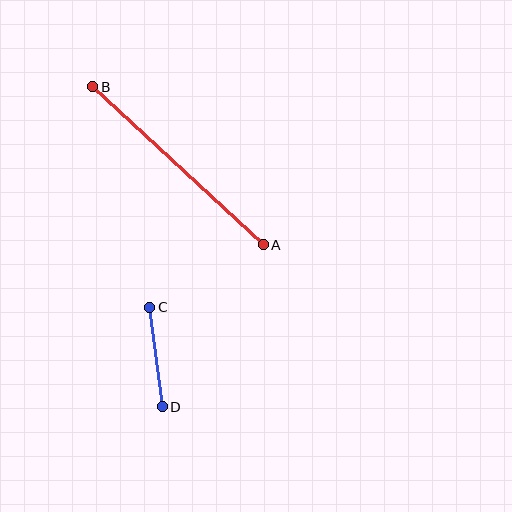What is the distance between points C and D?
The distance is approximately 100 pixels.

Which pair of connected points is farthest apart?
Points A and B are farthest apart.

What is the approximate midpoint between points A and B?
The midpoint is at approximately (178, 166) pixels.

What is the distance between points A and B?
The distance is approximately 233 pixels.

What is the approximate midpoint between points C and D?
The midpoint is at approximately (156, 357) pixels.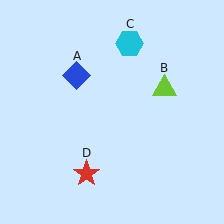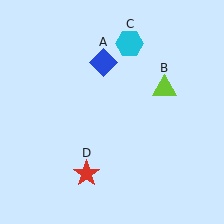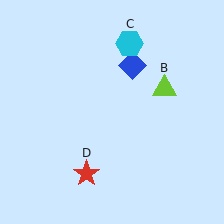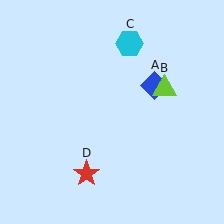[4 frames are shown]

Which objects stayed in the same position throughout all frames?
Lime triangle (object B) and cyan hexagon (object C) and red star (object D) remained stationary.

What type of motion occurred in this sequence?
The blue diamond (object A) rotated clockwise around the center of the scene.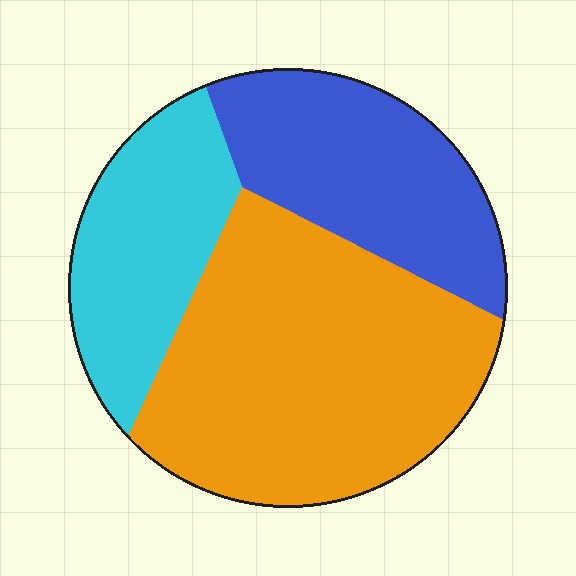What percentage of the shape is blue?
Blue takes up between a sixth and a third of the shape.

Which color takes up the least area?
Cyan, at roughly 25%.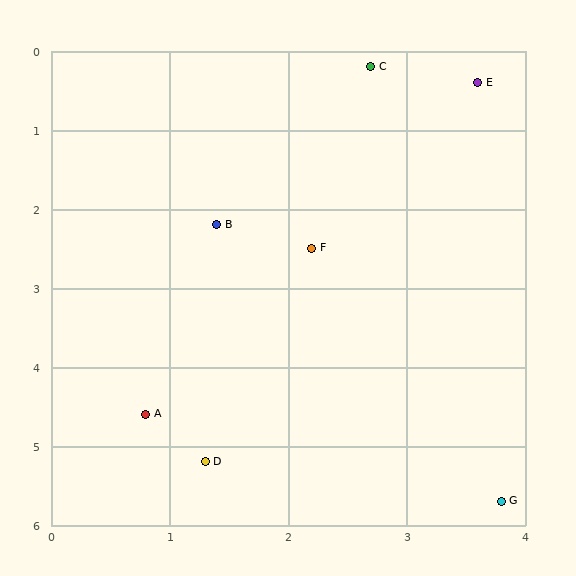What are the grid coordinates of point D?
Point D is at approximately (1.3, 5.2).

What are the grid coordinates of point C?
Point C is at approximately (2.7, 0.2).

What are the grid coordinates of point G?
Point G is at approximately (3.8, 5.7).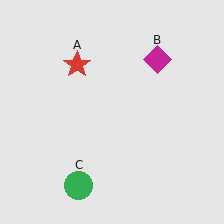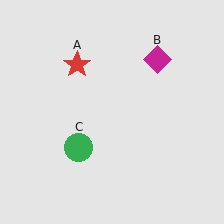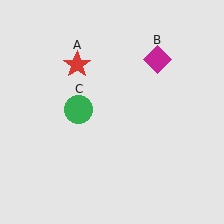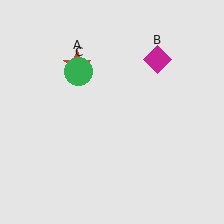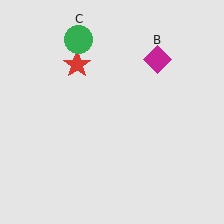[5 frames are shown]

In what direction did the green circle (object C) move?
The green circle (object C) moved up.